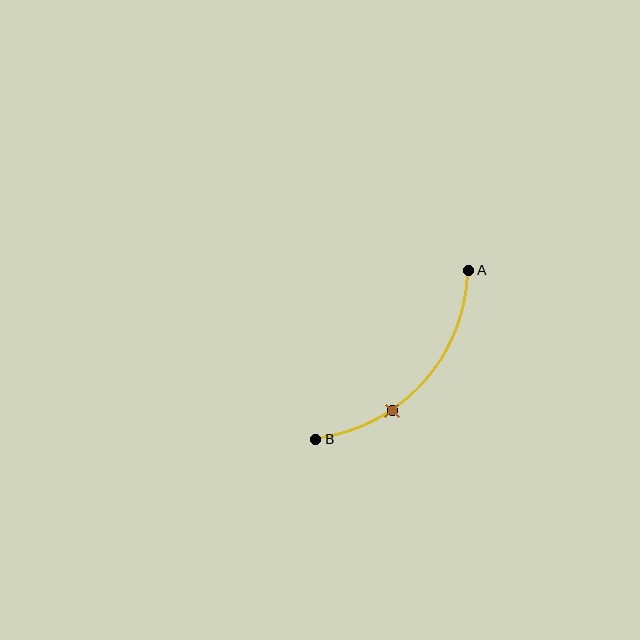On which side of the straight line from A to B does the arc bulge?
The arc bulges below and to the right of the straight line connecting A and B.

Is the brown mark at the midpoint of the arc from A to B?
No. The brown mark lies on the arc but is closer to endpoint B. The arc midpoint would be at the point on the curve equidistant along the arc from both A and B.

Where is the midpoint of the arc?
The arc midpoint is the point on the curve farthest from the straight line joining A and B. It sits below and to the right of that line.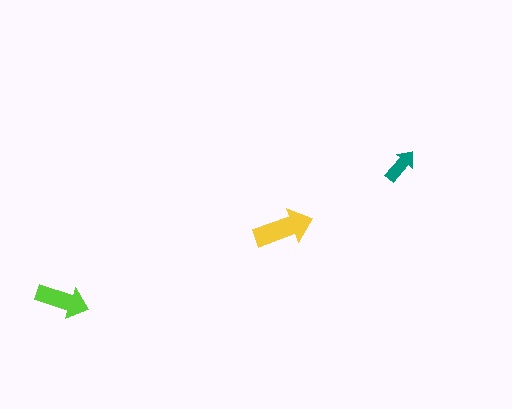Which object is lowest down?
The lime arrow is bottommost.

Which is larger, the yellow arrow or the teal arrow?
The yellow one.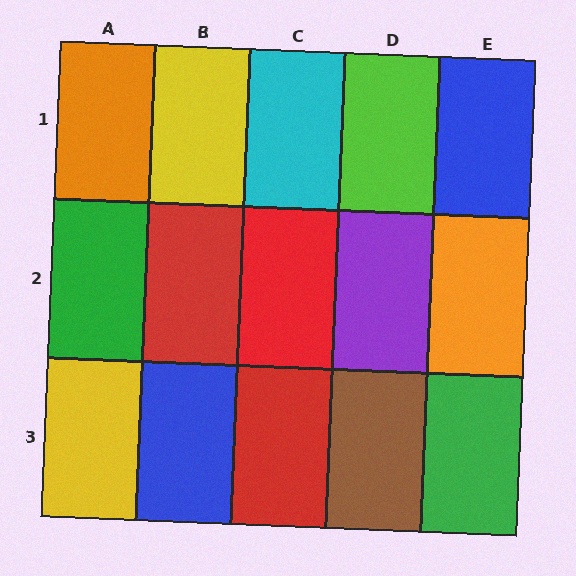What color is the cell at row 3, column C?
Red.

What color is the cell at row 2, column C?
Red.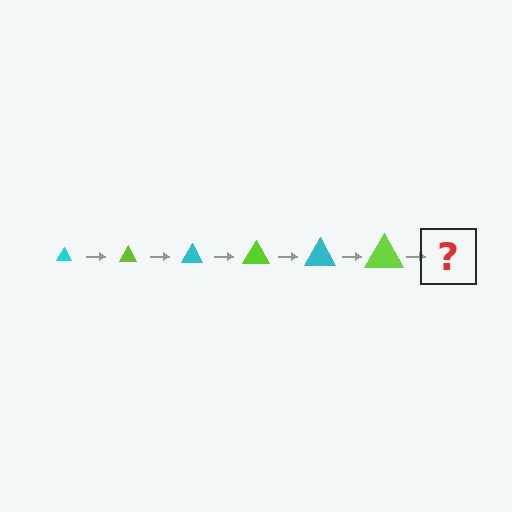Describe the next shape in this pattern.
It should be a cyan triangle, larger than the previous one.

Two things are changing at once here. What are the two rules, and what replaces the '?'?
The two rules are that the triangle grows larger each step and the color cycles through cyan and lime. The '?' should be a cyan triangle, larger than the previous one.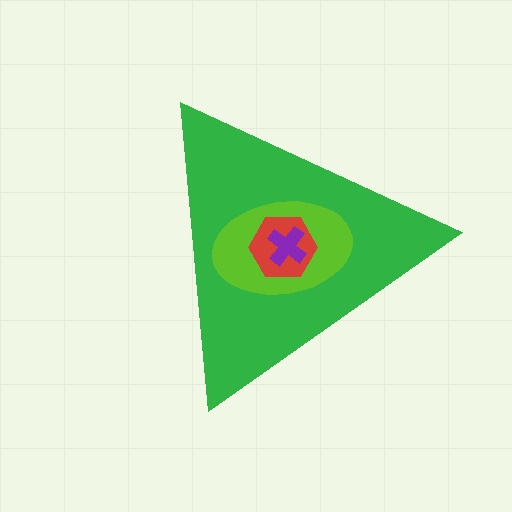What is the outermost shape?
The green triangle.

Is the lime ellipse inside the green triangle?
Yes.